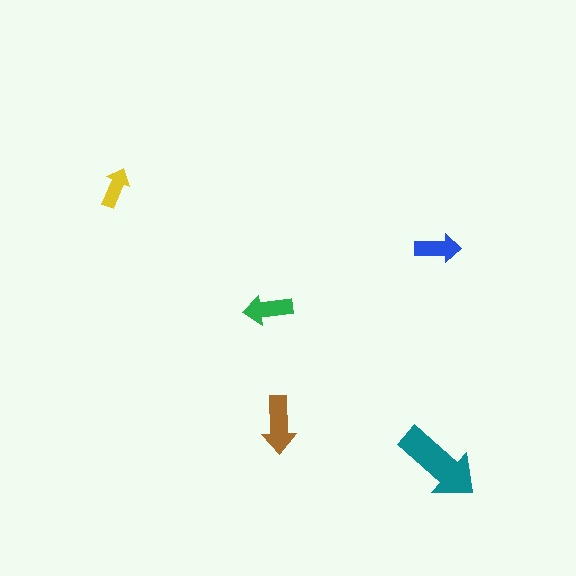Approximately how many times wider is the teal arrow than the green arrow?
About 2 times wider.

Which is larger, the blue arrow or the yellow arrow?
The blue one.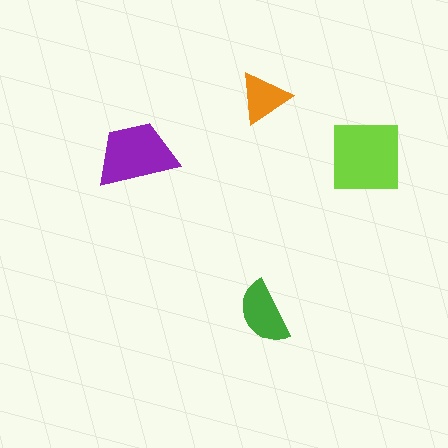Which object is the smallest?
The orange triangle.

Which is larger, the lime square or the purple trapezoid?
The lime square.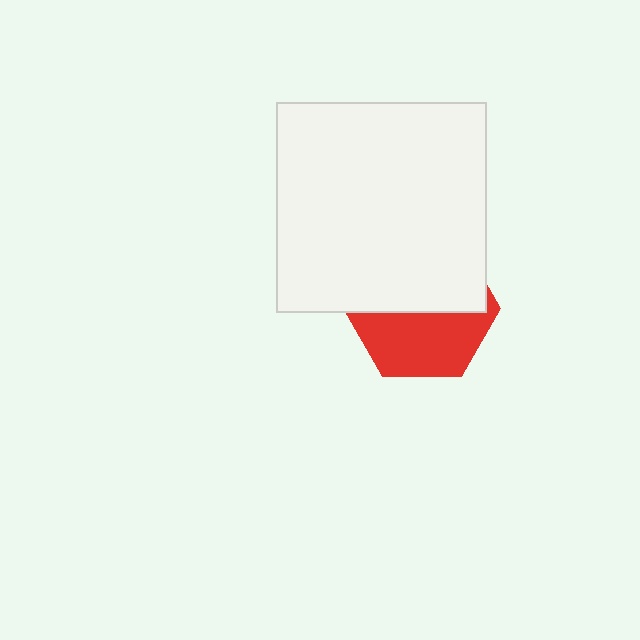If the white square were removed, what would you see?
You would see the complete red hexagon.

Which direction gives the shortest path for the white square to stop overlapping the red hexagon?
Moving up gives the shortest separation.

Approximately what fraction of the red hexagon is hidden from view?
Roughly 53% of the red hexagon is hidden behind the white square.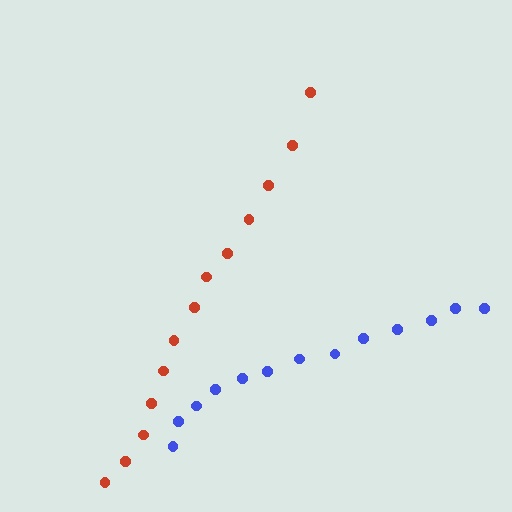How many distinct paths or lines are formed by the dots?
There are 2 distinct paths.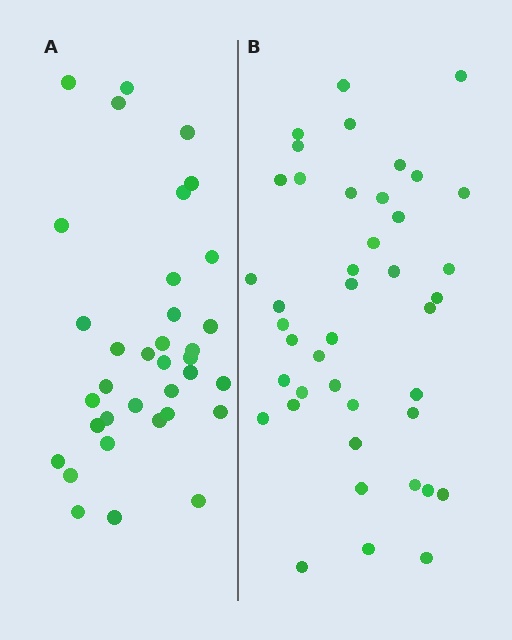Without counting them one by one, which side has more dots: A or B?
Region B (the right region) has more dots.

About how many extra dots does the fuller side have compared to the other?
Region B has roughly 8 or so more dots than region A.